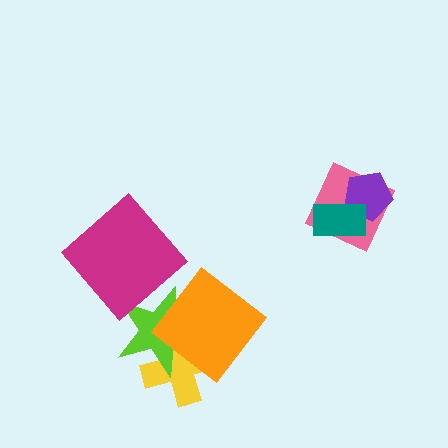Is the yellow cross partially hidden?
Yes, it is partially covered by another shape.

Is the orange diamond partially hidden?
No, no other shape covers it.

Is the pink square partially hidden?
Yes, it is partially covered by another shape.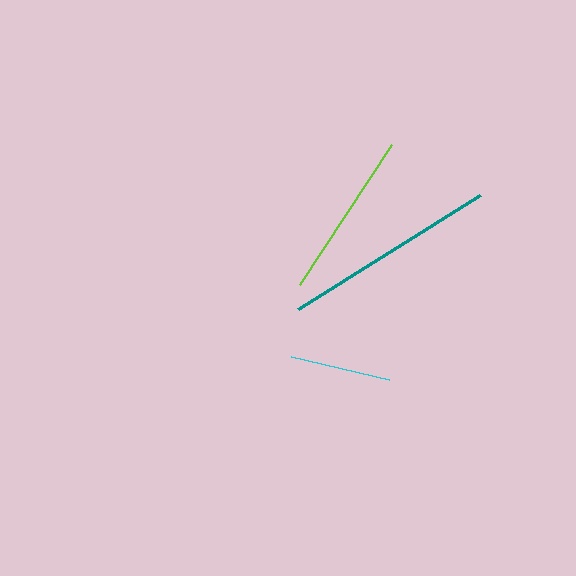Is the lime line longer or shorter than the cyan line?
The lime line is longer than the cyan line.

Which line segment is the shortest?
The cyan line is the shortest at approximately 101 pixels.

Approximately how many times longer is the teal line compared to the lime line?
The teal line is approximately 1.3 times the length of the lime line.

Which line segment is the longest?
The teal line is the longest at approximately 215 pixels.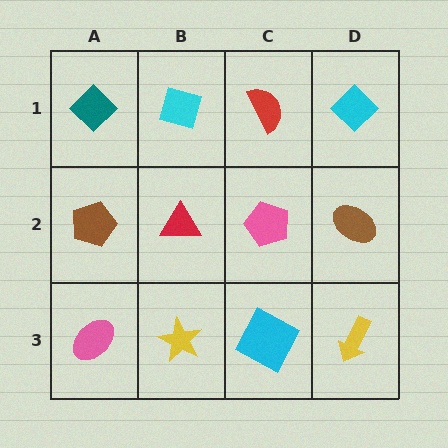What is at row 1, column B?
A cyan diamond.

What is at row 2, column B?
A red triangle.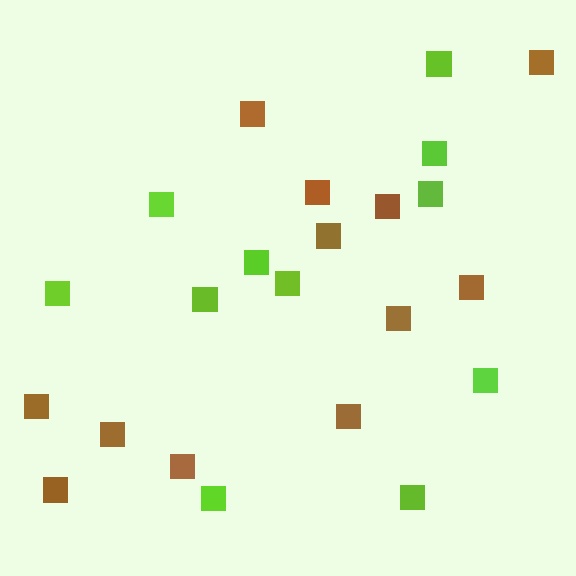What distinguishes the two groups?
There are 2 groups: one group of lime squares (11) and one group of brown squares (12).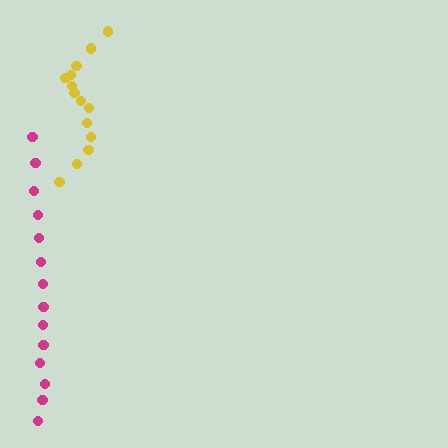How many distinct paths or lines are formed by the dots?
There are 2 distinct paths.